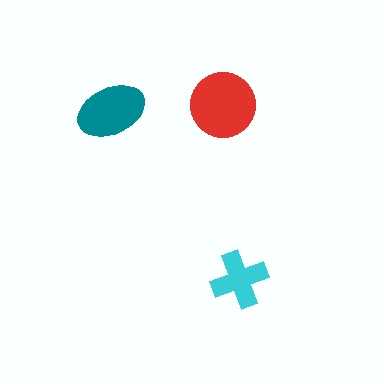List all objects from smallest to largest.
The cyan cross, the teal ellipse, the red circle.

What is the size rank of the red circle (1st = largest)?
1st.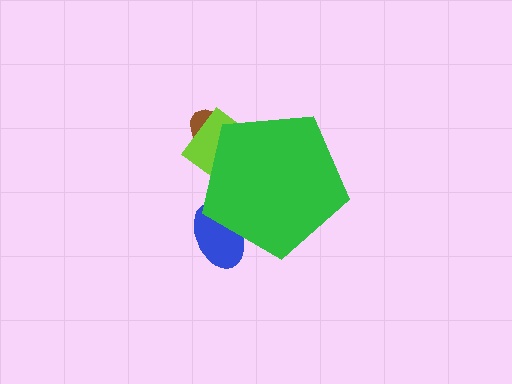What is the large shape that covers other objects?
A green pentagon.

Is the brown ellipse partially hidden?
Yes, the brown ellipse is partially hidden behind the green pentagon.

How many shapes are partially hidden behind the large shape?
3 shapes are partially hidden.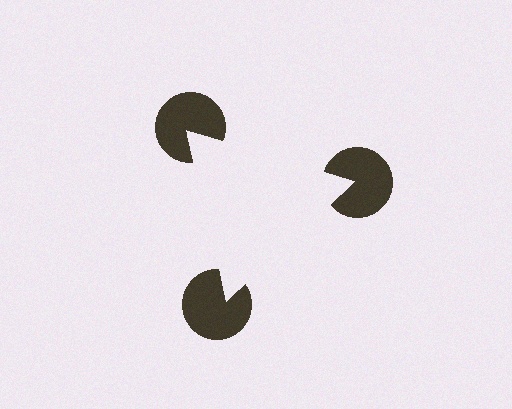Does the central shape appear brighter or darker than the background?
It typically appears slightly brighter than the background, even though no actual brightness change is drawn.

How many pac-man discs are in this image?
There are 3 — one at each vertex of the illusory triangle.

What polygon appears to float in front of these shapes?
An illusory triangle — its edges are inferred from the aligned wedge cuts in the pac-man discs, not physically drawn.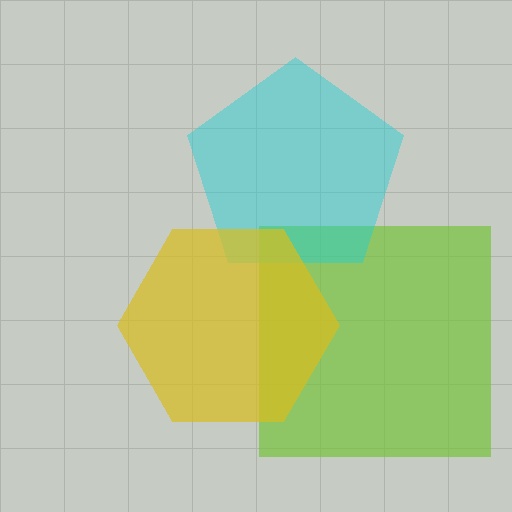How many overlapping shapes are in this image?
There are 3 overlapping shapes in the image.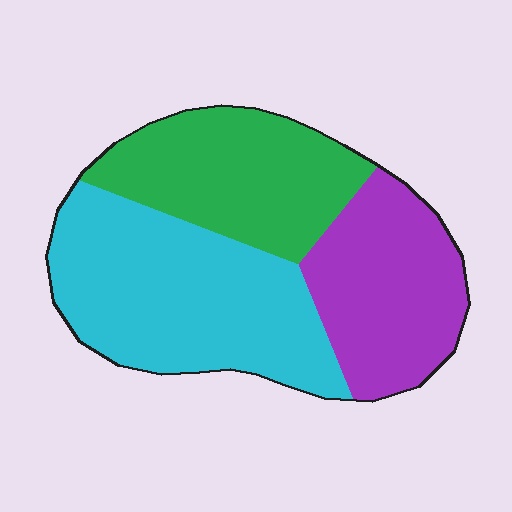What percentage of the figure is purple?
Purple covers about 30% of the figure.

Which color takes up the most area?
Cyan, at roughly 40%.